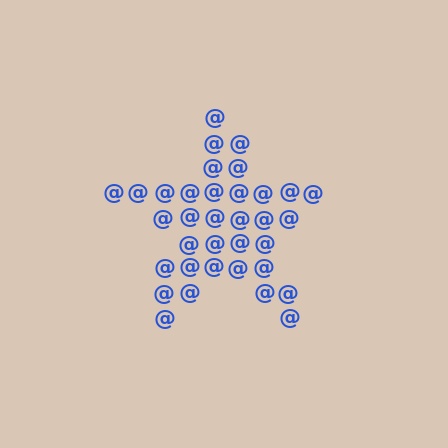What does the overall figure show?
The overall figure shows a star.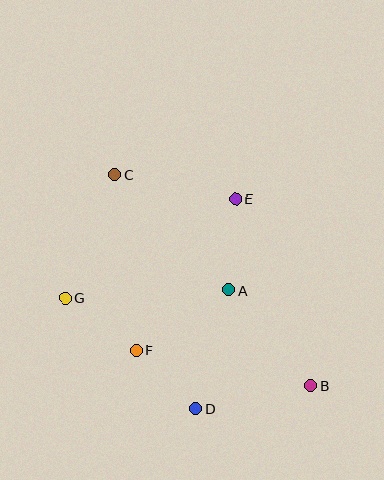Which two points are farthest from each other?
Points B and C are farthest from each other.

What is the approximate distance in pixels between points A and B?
The distance between A and B is approximately 126 pixels.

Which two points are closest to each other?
Points D and F are closest to each other.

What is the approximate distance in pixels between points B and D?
The distance between B and D is approximately 117 pixels.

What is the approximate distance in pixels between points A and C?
The distance between A and C is approximately 163 pixels.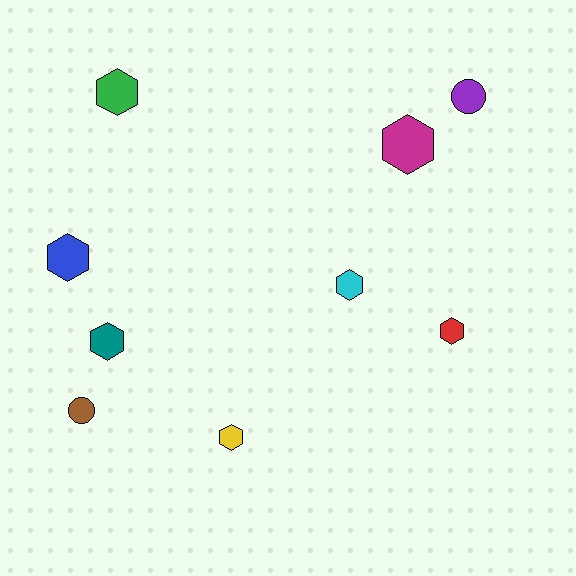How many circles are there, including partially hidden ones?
There are 2 circles.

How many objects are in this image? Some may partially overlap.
There are 9 objects.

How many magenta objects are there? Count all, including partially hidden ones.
There is 1 magenta object.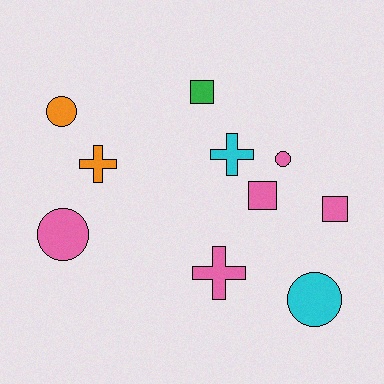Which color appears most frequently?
Pink, with 5 objects.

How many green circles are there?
There are no green circles.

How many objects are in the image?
There are 10 objects.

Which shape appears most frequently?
Circle, with 4 objects.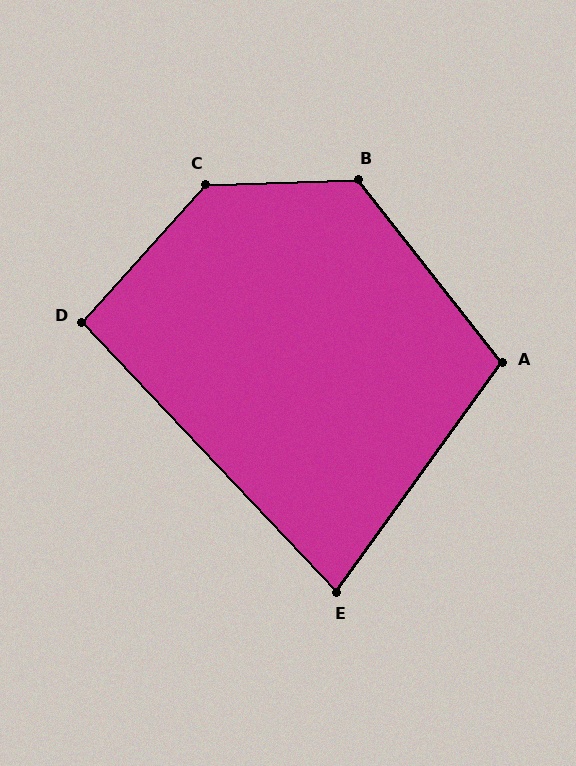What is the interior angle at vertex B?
Approximately 126 degrees (obtuse).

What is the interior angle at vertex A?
Approximately 106 degrees (obtuse).